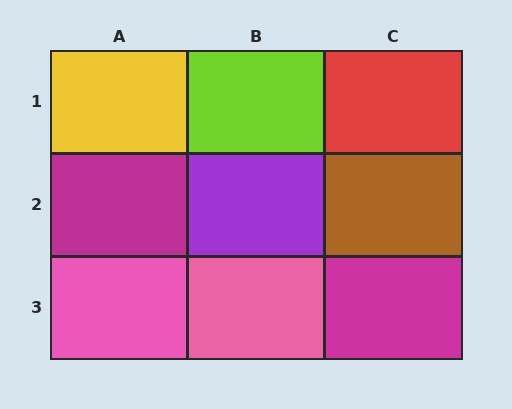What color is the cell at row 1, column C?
Red.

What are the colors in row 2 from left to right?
Magenta, purple, brown.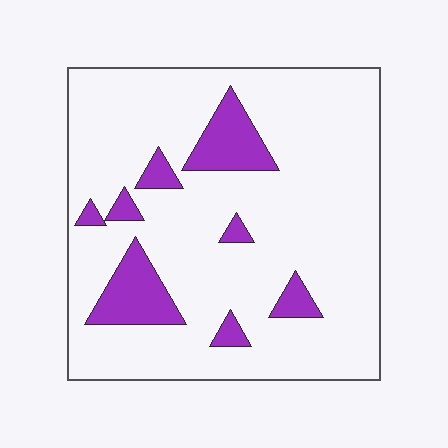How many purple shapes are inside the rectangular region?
8.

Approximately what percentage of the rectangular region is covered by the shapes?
Approximately 15%.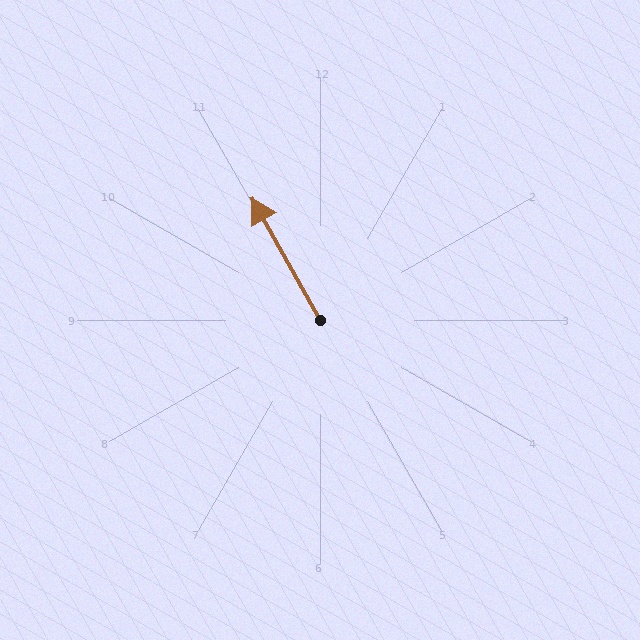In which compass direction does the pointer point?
Northwest.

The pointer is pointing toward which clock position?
Roughly 11 o'clock.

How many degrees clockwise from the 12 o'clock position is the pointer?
Approximately 331 degrees.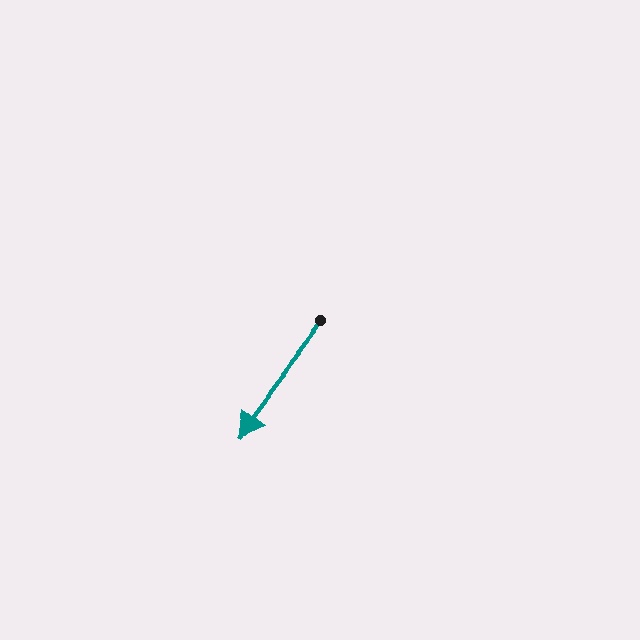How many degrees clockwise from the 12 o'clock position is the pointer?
Approximately 217 degrees.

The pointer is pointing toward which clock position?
Roughly 7 o'clock.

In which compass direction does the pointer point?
Southwest.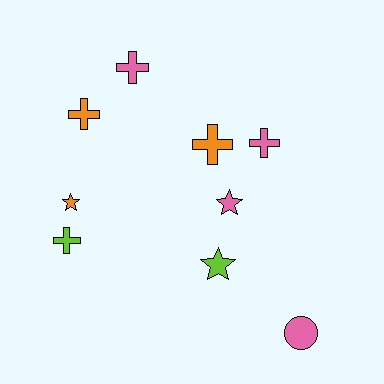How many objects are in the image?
There are 9 objects.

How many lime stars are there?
There is 1 lime star.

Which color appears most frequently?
Pink, with 4 objects.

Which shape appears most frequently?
Cross, with 5 objects.